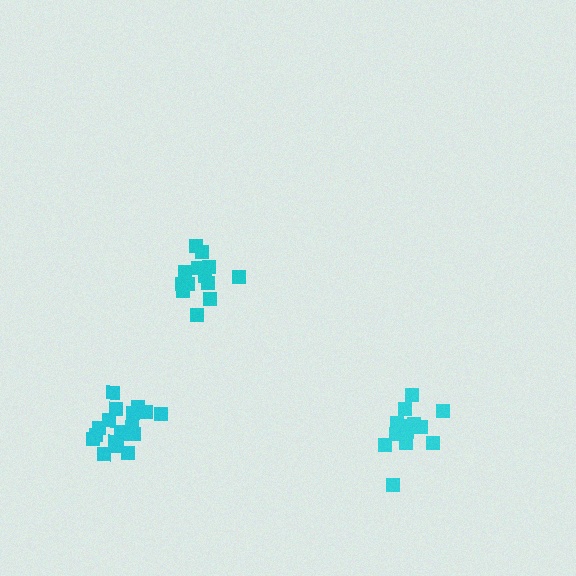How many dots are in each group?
Group 1: 13 dots, Group 2: 13 dots, Group 3: 18 dots (44 total).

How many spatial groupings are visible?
There are 3 spatial groupings.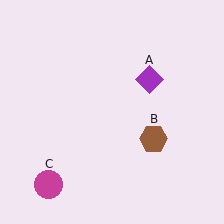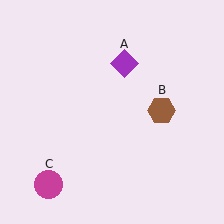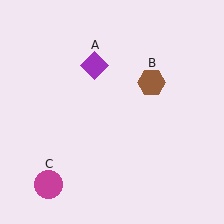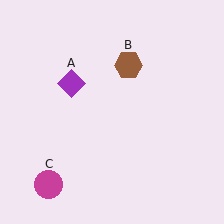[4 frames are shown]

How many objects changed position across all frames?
2 objects changed position: purple diamond (object A), brown hexagon (object B).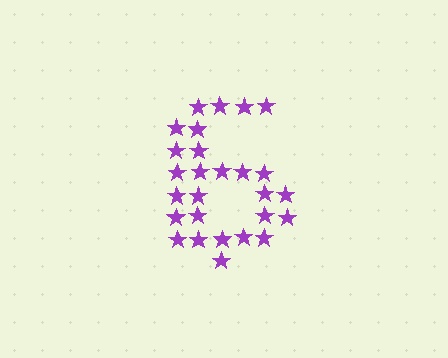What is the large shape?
The large shape is the digit 6.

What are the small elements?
The small elements are stars.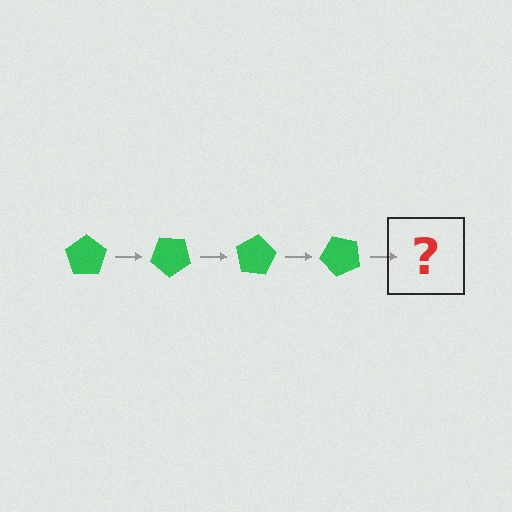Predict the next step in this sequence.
The next step is a green pentagon rotated 160 degrees.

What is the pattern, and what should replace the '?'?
The pattern is that the pentagon rotates 40 degrees each step. The '?' should be a green pentagon rotated 160 degrees.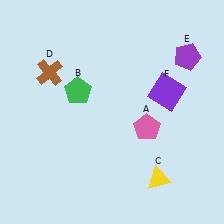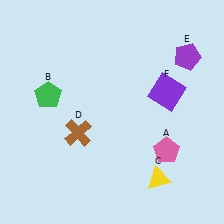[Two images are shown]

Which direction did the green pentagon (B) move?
The green pentagon (B) moved left.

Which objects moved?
The objects that moved are: the pink pentagon (A), the green pentagon (B), the brown cross (D).